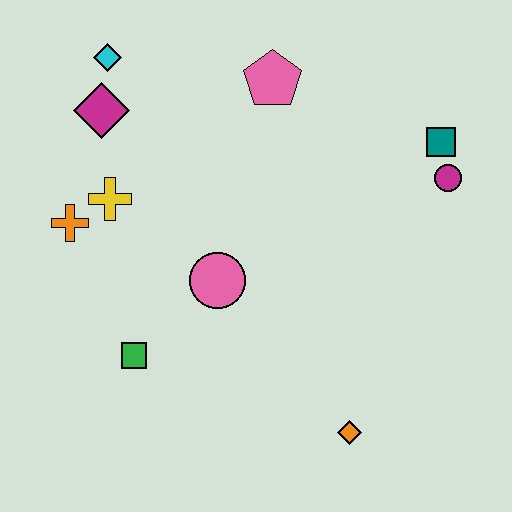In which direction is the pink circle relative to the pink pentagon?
The pink circle is below the pink pentagon.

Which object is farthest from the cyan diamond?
The orange diamond is farthest from the cyan diamond.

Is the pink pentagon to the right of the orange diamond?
No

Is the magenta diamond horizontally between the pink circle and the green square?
No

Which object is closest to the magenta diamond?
The cyan diamond is closest to the magenta diamond.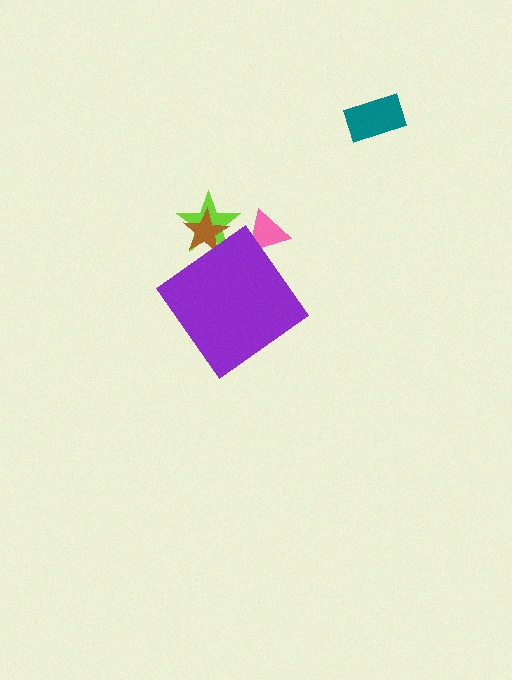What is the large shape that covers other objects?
A purple diamond.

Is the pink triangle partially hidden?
Yes, the pink triangle is partially hidden behind the purple diamond.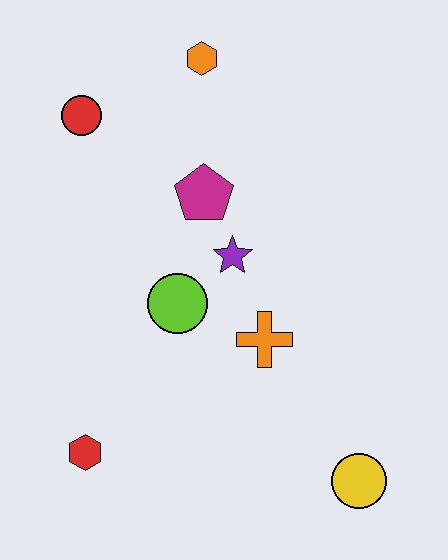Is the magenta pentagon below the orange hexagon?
Yes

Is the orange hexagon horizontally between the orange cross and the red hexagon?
Yes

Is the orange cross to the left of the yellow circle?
Yes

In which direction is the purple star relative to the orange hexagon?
The purple star is below the orange hexagon.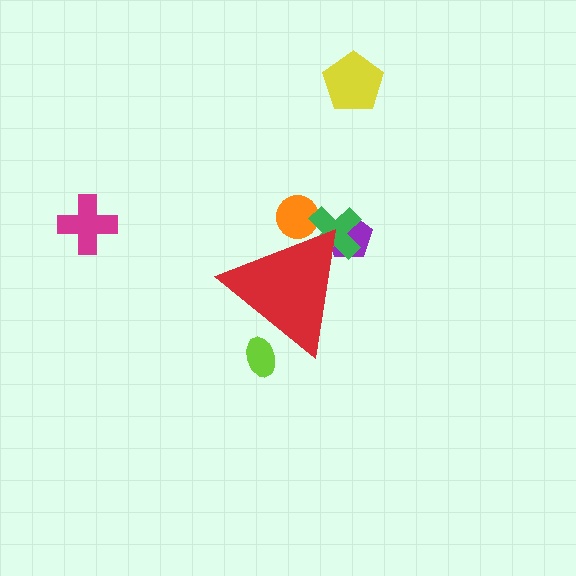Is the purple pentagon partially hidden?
Yes, the purple pentagon is partially hidden behind the red triangle.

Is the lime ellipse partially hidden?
Yes, the lime ellipse is partially hidden behind the red triangle.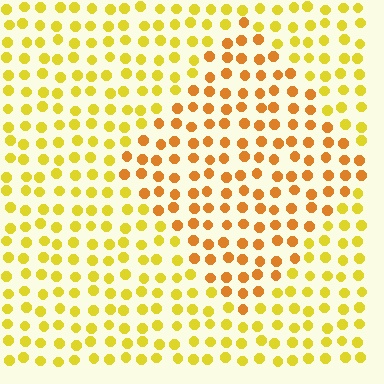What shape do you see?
I see a diamond.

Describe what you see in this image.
The image is filled with small yellow elements in a uniform arrangement. A diamond-shaped region is visible where the elements are tinted to a slightly different hue, forming a subtle color boundary.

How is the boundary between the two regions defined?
The boundary is defined purely by a slight shift in hue (about 28 degrees). Spacing, size, and orientation are identical on both sides.